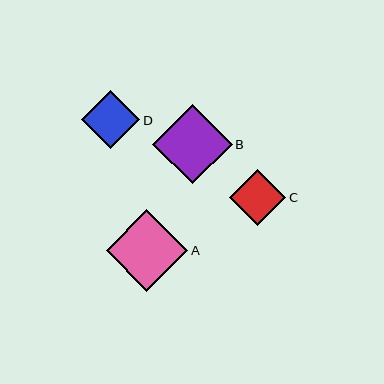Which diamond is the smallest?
Diamond C is the smallest with a size of approximately 56 pixels.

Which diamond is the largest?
Diamond A is the largest with a size of approximately 82 pixels.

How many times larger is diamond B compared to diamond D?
Diamond B is approximately 1.4 times the size of diamond D.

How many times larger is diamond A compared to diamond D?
Diamond A is approximately 1.4 times the size of diamond D.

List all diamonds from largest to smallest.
From largest to smallest: A, B, D, C.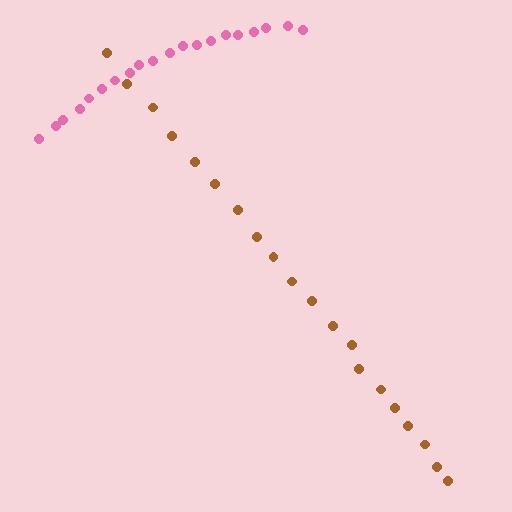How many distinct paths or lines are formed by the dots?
There are 2 distinct paths.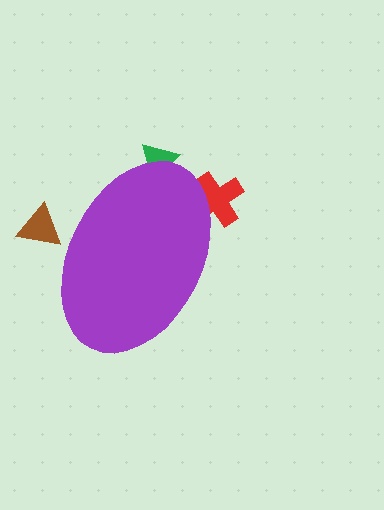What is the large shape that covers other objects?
A purple ellipse.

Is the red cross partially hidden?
Yes, the red cross is partially hidden behind the purple ellipse.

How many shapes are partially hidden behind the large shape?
3 shapes are partially hidden.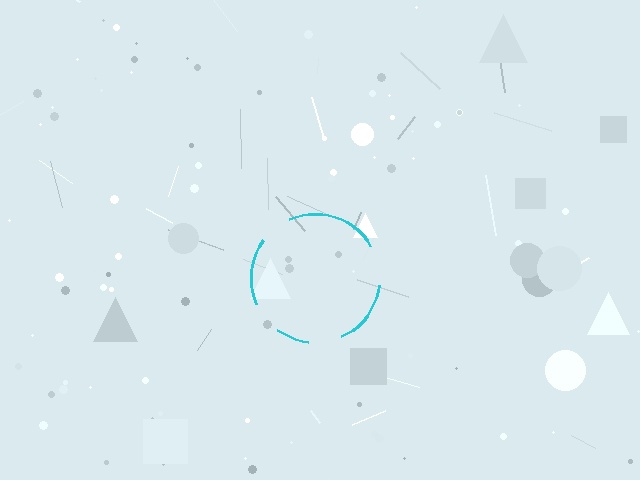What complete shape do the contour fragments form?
The contour fragments form a circle.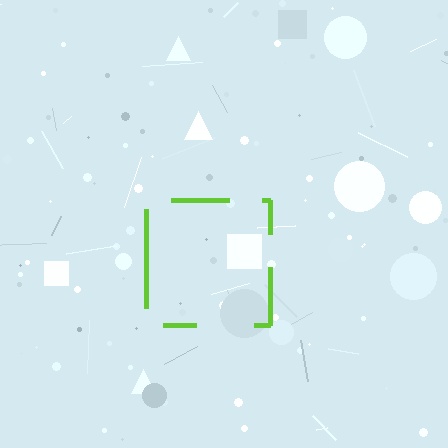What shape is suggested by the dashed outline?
The dashed outline suggests a square.